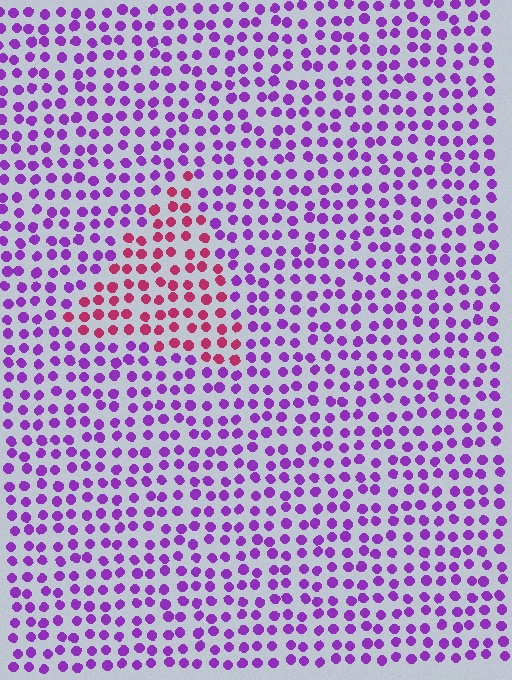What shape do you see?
I see a triangle.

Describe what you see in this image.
The image is filled with small purple elements in a uniform arrangement. A triangle-shaped region is visible where the elements are tinted to a slightly different hue, forming a subtle color boundary.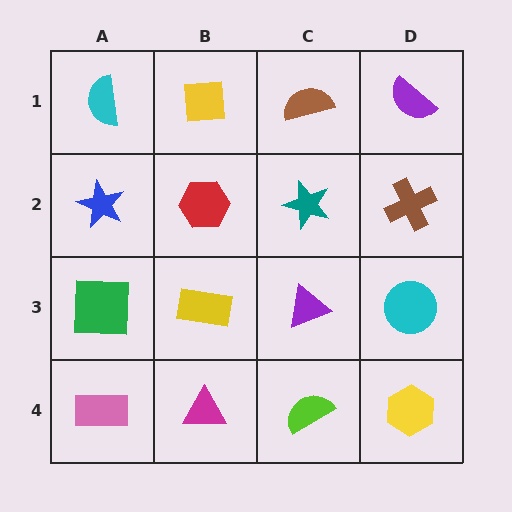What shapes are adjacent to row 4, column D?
A cyan circle (row 3, column D), a lime semicircle (row 4, column C).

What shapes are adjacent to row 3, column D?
A brown cross (row 2, column D), a yellow hexagon (row 4, column D), a purple triangle (row 3, column C).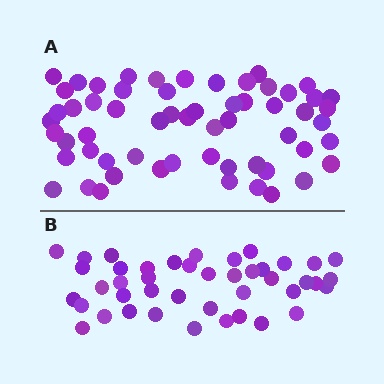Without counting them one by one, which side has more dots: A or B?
Region A (the top region) has more dots.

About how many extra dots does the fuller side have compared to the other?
Region A has approximately 15 more dots than region B.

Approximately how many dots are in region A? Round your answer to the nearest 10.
About 60 dots. (The exact count is 59, which rounds to 60.)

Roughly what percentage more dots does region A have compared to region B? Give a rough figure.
About 35% more.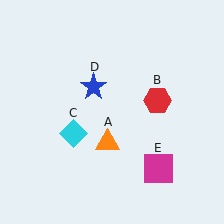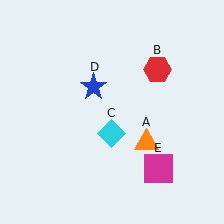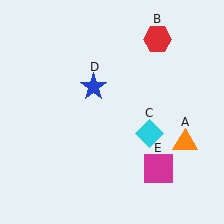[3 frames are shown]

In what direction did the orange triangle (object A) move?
The orange triangle (object A) moved right.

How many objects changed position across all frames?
3 objects changed position: orange triangle (object A), red hexagon (object B), cyan diamond (object C).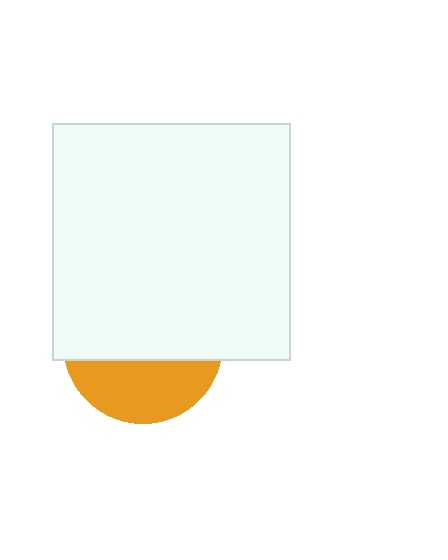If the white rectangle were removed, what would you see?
You would see the complete orange circle.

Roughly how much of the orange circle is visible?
A small part of it is visible (roughly 36%).